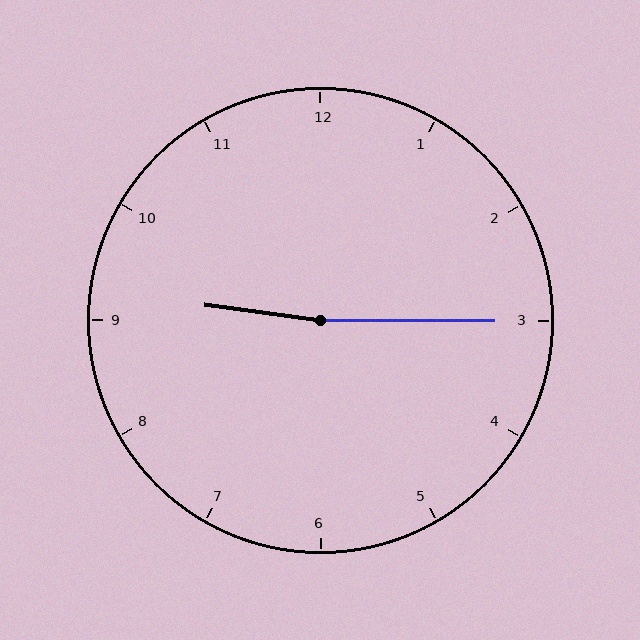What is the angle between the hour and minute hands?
Approximately 172 degrees.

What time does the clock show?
9:15.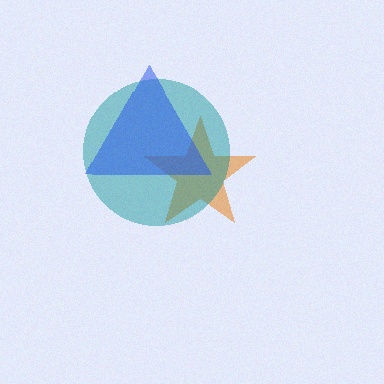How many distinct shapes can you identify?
There are 3 distinct shapes: an orange star, a teal circle, a blue triangle.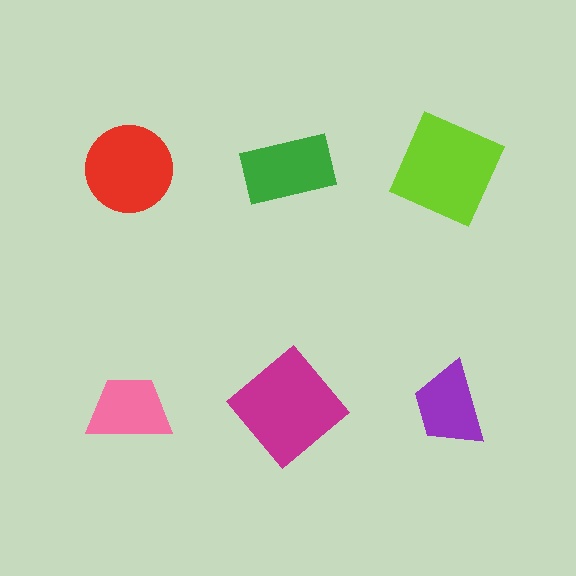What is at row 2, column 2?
A magenta diamond.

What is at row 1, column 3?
A lime square.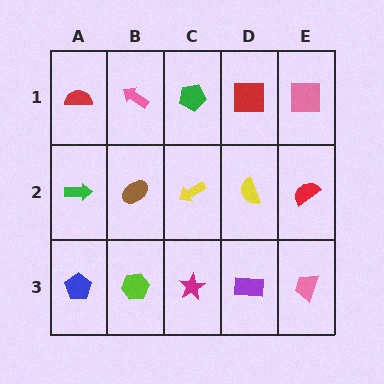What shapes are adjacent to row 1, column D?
A yellow semicircle (row 2, column D), a green pentagon (row 1, column C), a pink square (row 1, column E).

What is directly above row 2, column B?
A pink arrow.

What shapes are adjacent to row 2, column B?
A pink arrow (row 1, column B), a lime hexagon (row 3, column B), a green arrow (row 2, column A), a yellow arrow (row 2, column C).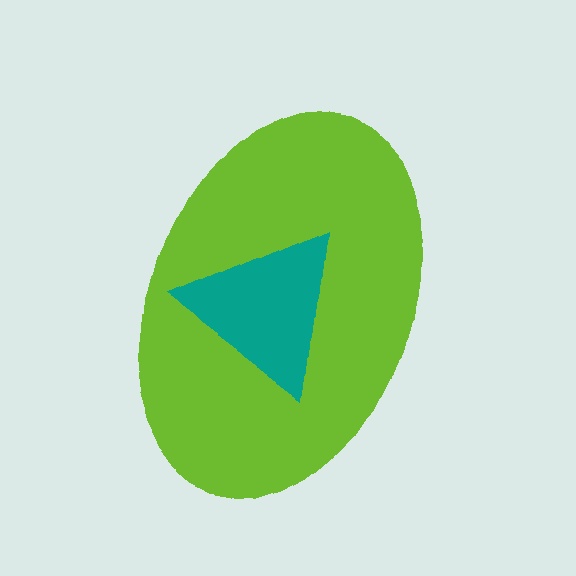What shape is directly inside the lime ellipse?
The teal triangle.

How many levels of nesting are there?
2.